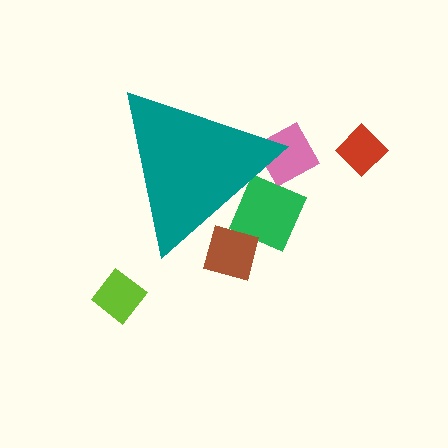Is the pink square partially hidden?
Yes, the pink square is partially hidden behind the teal triangle.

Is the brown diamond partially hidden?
Yes, the brown diamond is partially hidden behind the teal triangle.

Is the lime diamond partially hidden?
No, the lime diamond is fully visible.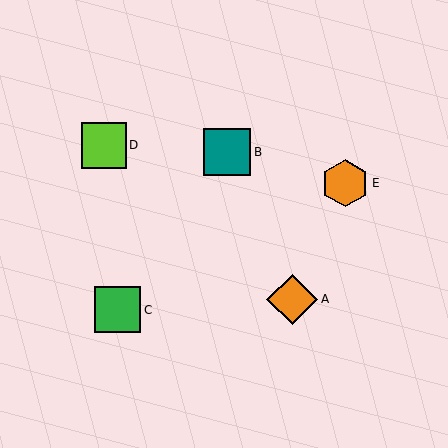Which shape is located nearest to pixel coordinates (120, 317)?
The green square (labeled C) at (118, 310) is nearest to that location.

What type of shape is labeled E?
Shape E is an orange hexagon.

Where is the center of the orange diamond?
The center of the orange diamond is at (292, 300).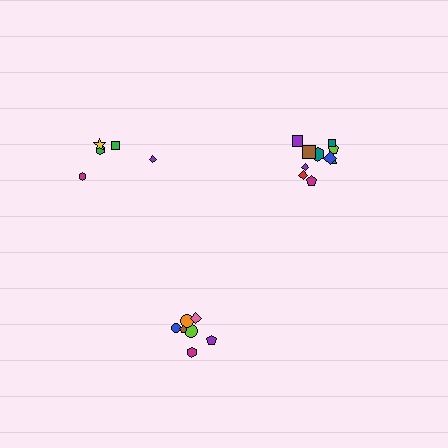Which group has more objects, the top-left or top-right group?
The top-right group.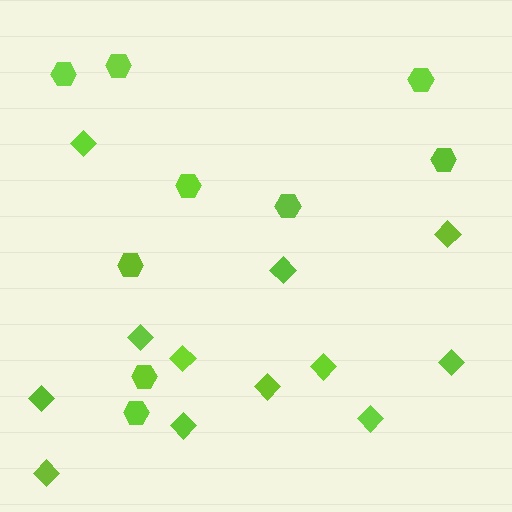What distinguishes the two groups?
There are 2 groups: one group of hexagons (9) and one group of diamonds (12).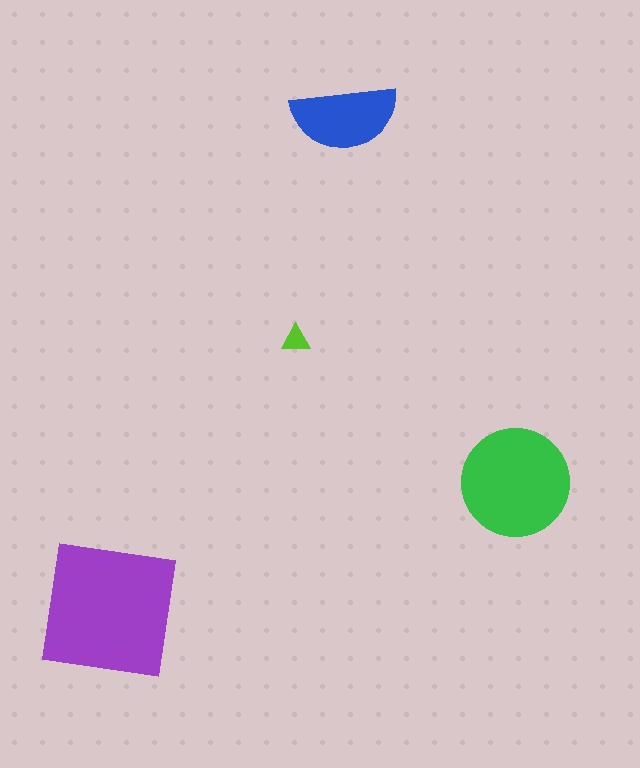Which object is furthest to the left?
The purple square is leftmost.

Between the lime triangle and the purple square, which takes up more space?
The purple square.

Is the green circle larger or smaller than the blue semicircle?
Larger.